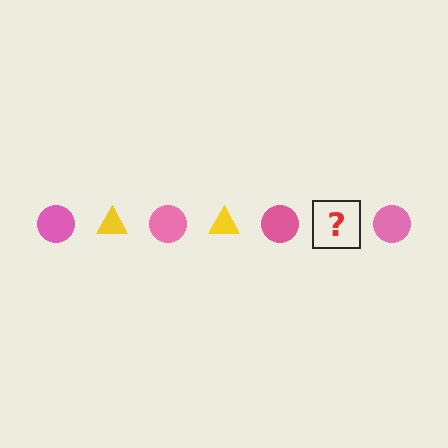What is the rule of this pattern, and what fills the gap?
The rule is that the pattern alternates between pink circle and yellow triangle. The gap should be filled with a yellow triangle.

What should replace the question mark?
The question mark should be replaced with a yellow triangle.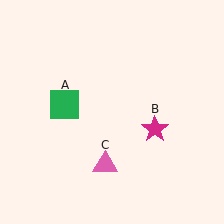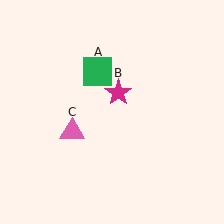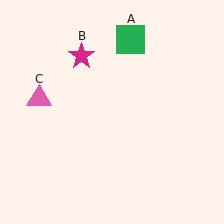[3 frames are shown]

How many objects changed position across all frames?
3 objects changed position: green square (object A), magenta star (object B), pink triangle (object C).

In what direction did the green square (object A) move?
The green square (object A) moved up and to the right.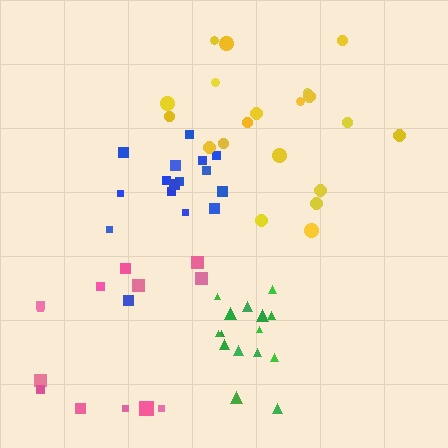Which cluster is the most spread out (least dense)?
Pink.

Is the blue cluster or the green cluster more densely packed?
Green.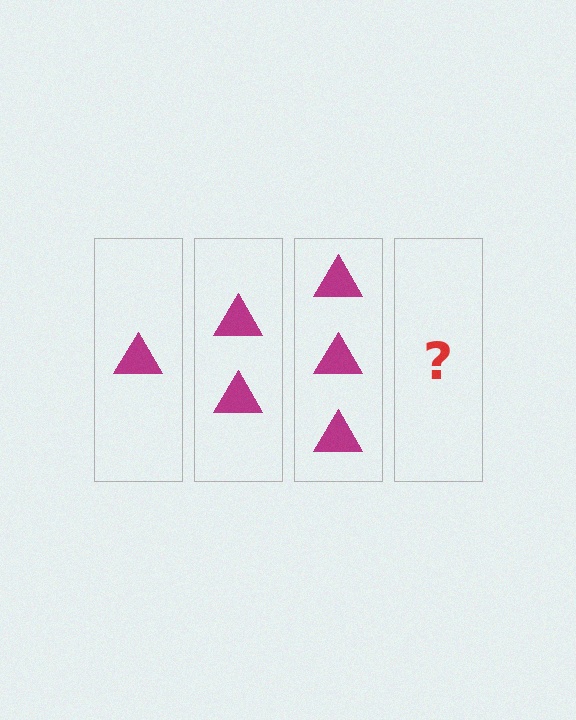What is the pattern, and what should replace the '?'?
The pattern is that each step adds one more triangle. The '?' should be 4 triangles.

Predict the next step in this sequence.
The next step is 4 triangles.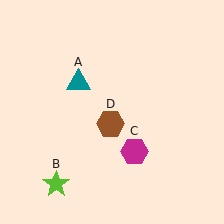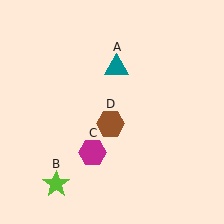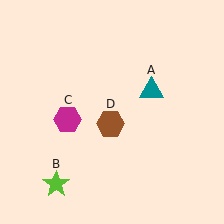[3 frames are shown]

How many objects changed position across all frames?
2 objects changed position: teal triangle (object A), magenta hexagon (object C).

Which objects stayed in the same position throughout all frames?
Lime star (object B) and brown hexagon (object D) remained stationary.